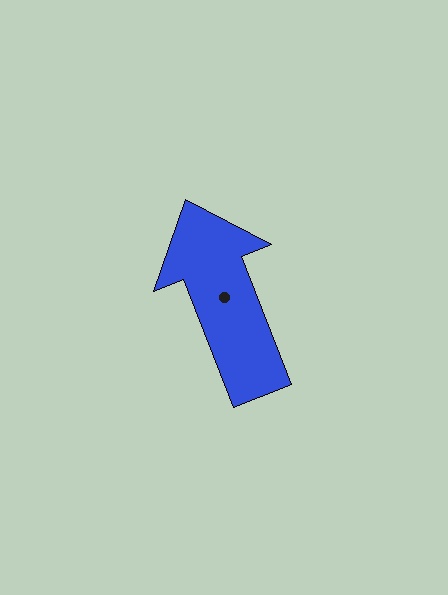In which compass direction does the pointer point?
North.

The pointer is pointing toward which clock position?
Roughly 11 o'clock.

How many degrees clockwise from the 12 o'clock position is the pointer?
Approximately 339 degrees.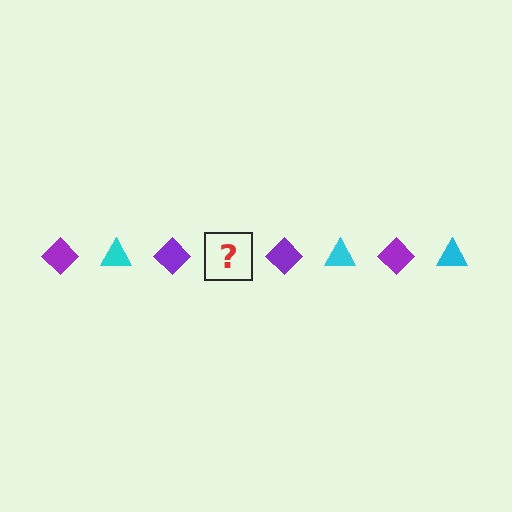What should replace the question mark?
The question mark should be replaced with a cyan triangle.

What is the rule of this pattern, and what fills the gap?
The rule is that the pattern alternates between purple diamond and cyan triangle. The gap should be filled with a cyan triangle.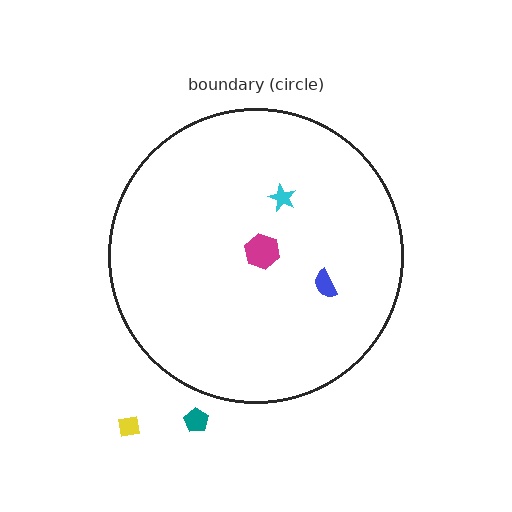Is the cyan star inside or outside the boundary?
Inside.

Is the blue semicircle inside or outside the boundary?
Inside.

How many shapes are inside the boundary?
3 inside, 2 outside.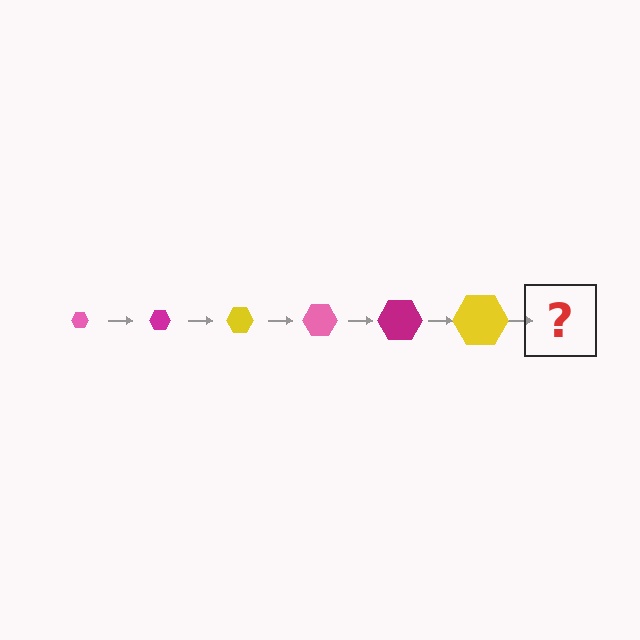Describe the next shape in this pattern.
It should be a pink hexagon, larger than the previous one.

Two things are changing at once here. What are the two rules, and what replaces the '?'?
The two rules are that the hexagon grows larger each step and the color cycles through pink, magenta, and yellow. The '?' should be a pink hexagon, larger than the previous one.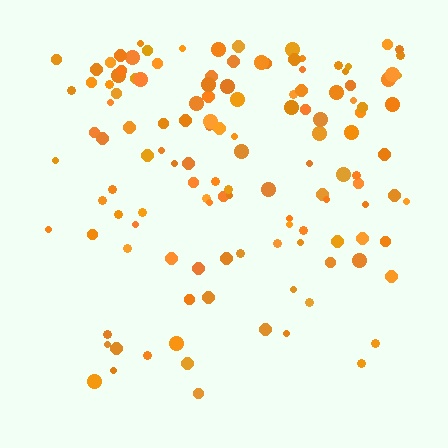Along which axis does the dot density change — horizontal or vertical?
Vertical.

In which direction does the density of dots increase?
From bottom to top, with the top side densest.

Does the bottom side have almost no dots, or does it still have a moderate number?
Still a moderate number, just noticeably fewer than the top.